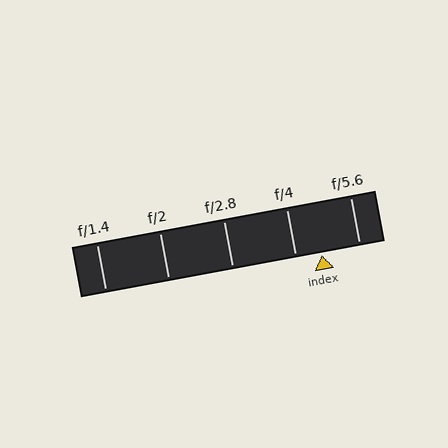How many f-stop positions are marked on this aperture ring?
There are 5 f-stop positions marked.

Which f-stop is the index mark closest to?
The index mark is closest to f/4.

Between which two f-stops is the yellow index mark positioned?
The index mark is between f/4 and f/5.6.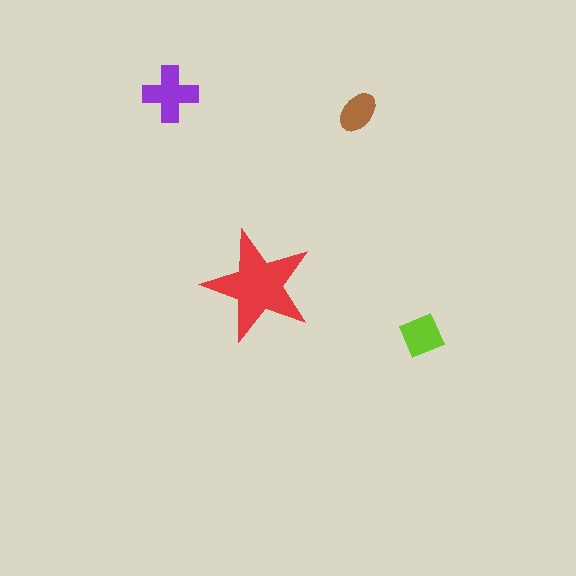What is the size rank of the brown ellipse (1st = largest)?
4th.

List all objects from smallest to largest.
The brown ellipse, the lime diamond, the purple cross, the red star.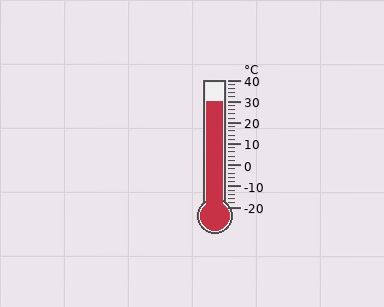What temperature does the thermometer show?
The thermometer shows approximately 30°C.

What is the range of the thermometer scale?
The thermometer scale ranges from -20°C to 40°C.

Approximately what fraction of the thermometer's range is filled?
The thermometer is filled to approximately 85% of its range.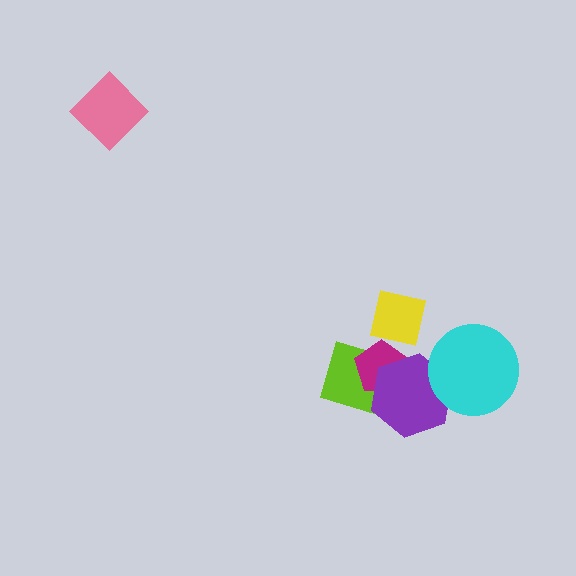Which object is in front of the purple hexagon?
The cyan circle is in front of the purple hexagon.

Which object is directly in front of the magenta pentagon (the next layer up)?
The purple hexagon is directly in front of the magenta pentagon.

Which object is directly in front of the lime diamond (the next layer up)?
The magenta pentagon is directly in front of the lime diamond.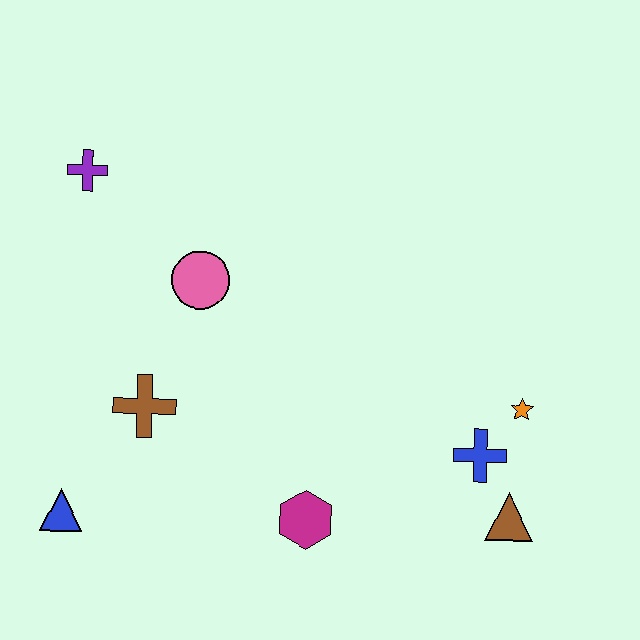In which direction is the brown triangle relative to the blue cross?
The brown triangle is below the blue cross.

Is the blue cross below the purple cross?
Yes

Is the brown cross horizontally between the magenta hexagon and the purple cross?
Yes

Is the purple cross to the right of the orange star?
No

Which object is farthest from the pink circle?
The brown triangle is farthest from the pink circle.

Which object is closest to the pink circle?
The brown cross is closest to the pink circle.